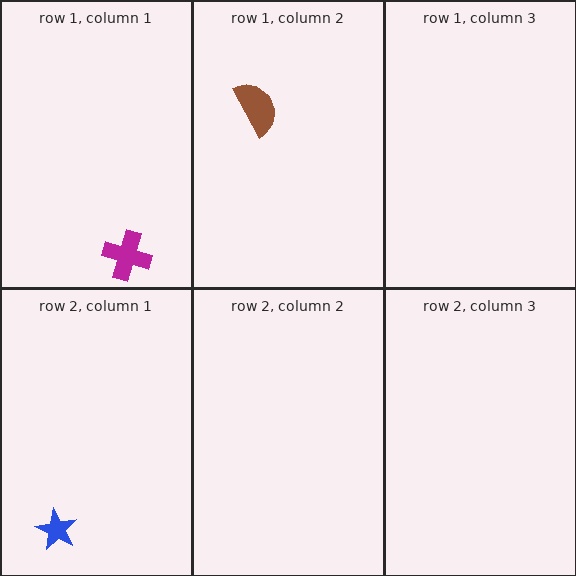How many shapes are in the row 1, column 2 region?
1.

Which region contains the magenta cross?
The row 1, column 1 region.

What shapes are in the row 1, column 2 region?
The brown semicircle.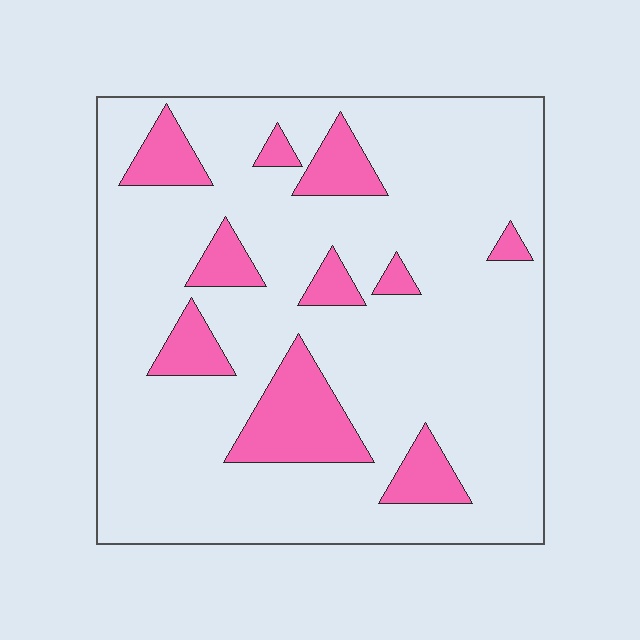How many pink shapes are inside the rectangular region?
10.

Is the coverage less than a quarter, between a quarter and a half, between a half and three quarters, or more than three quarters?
Less than a quarter.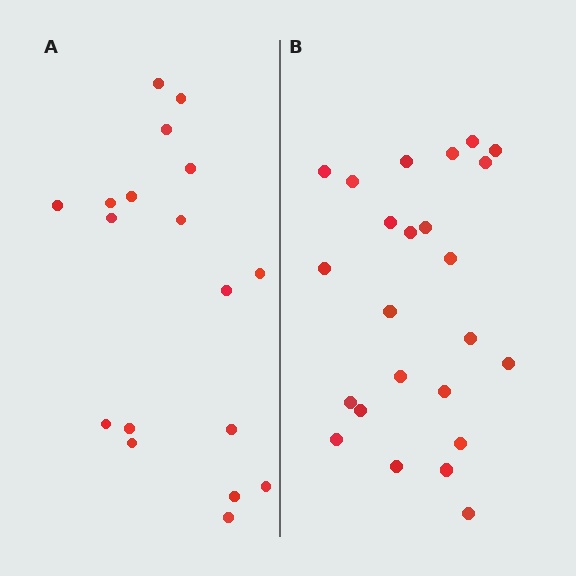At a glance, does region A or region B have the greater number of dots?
Region B (the right region) has more dots.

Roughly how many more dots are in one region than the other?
Region B has about 6 more dots than region A.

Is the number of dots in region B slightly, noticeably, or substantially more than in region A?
Region B has noticeably more, but not dramatically so. The ratio is roughly 1.3 to 1.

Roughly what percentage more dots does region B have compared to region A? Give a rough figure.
About 35% more.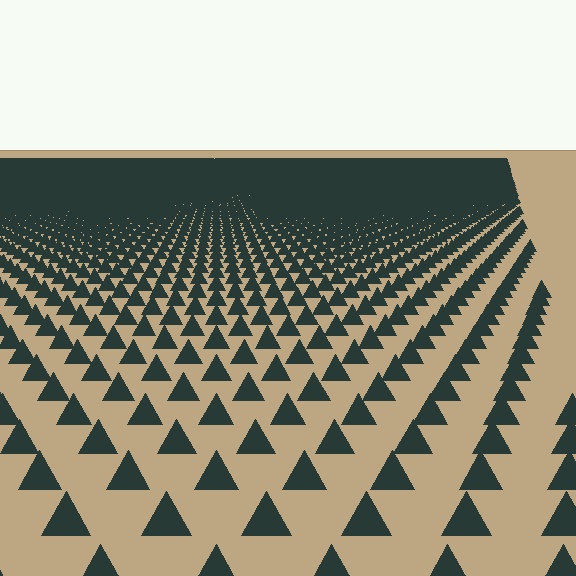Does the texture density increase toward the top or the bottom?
Density increases toward the top.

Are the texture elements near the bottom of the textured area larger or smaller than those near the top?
Larger. Near the bottom, elements are closer to the viewer and appear at a bigger on-screen size.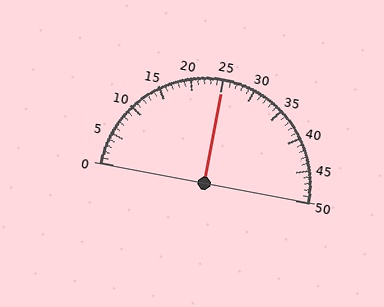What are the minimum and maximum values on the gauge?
The gauge ranges from 0 to 50.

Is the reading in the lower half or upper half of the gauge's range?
The reading is in the upper half of the range (0 to 50).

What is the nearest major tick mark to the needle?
The nearest major tick mark is 25.